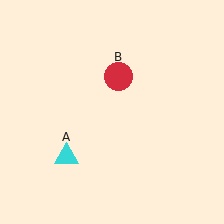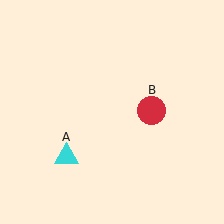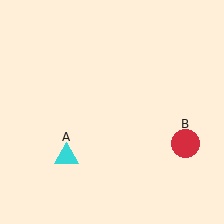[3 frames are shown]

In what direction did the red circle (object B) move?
The red circle (object B) moved down and to the right.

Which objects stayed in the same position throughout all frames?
Cyan triangle (object A) remained stationary.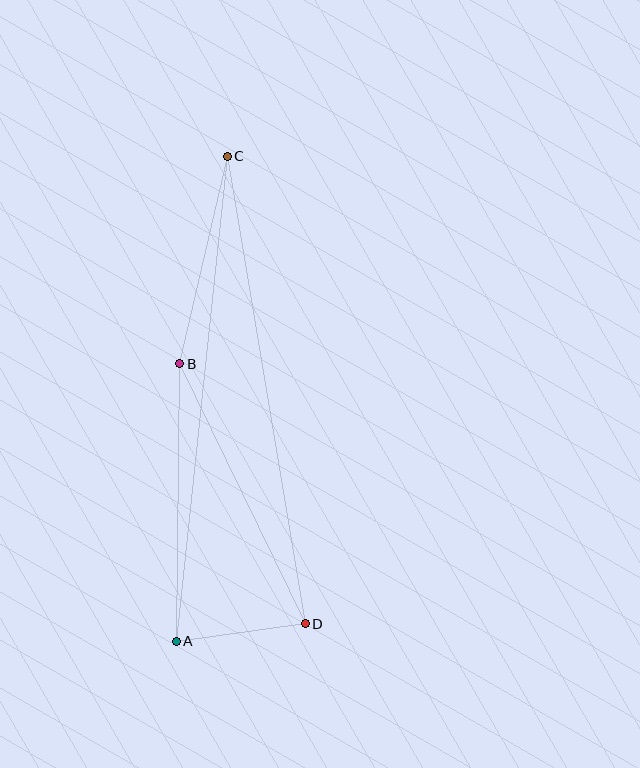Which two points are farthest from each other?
Points A and C are farthest from each other.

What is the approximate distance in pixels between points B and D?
The distance between B and D is approximately 288 pixels.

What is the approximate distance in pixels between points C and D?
The distance between C and D is approximately 474 pixels.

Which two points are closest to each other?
Points A and D are closest to each other.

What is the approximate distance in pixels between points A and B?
The distance between A and B is approximately 277 pixels.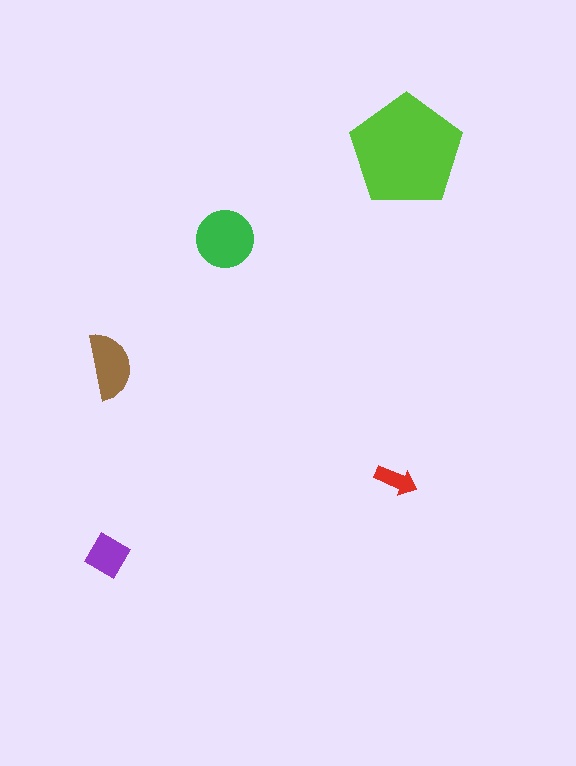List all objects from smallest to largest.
The red arrow, the purple diamond, the brown semicircle, the green circle, the lime pentagon.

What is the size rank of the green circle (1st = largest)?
2nd.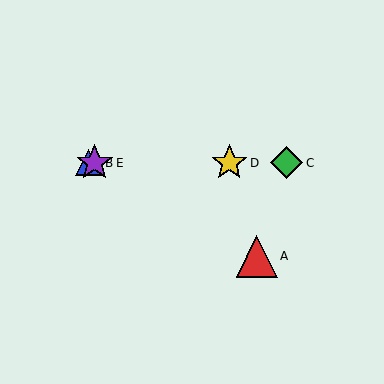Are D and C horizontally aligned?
Yes, both are at y≈163.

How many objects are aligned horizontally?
4 objects (B, C, D, E) are aligned horizontally.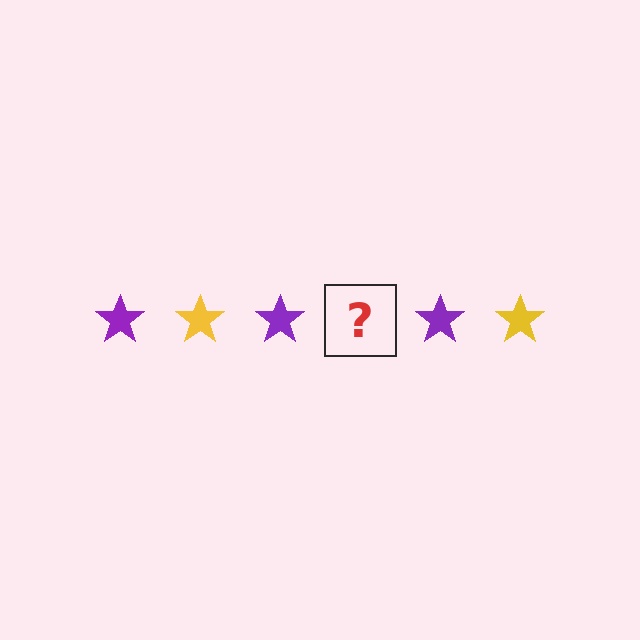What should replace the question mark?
The question mark should be replaced with a yellow star.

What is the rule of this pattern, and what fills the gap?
The rule is that the pattern cycles through purple, yellow stars. The gap should be filled with a yellow star.